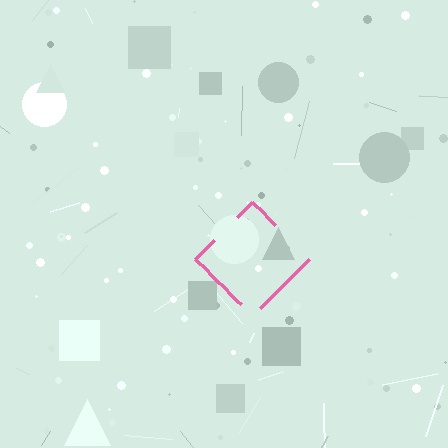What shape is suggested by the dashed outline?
The dashed outline suggests a diamond.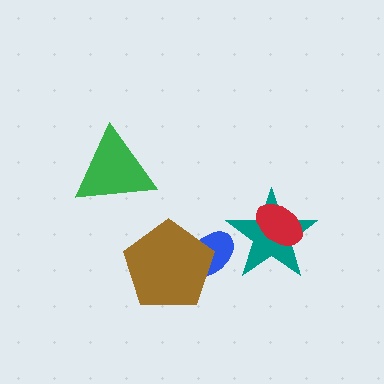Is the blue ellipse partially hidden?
Yes, it is partially covered by another shape.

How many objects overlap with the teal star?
2 objects overlap with the teal star.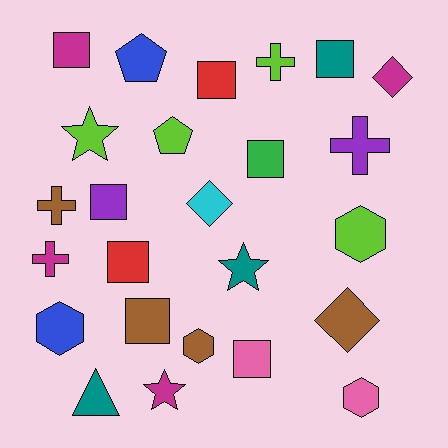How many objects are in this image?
There are 25 objects.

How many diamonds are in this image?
There are 3 diamonds.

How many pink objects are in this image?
There are 2 pink objects.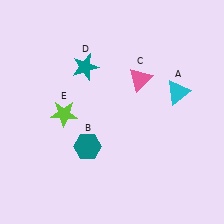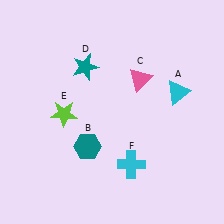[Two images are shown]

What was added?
A cyan cross (F) was added in Image 2.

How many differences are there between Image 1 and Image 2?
There is 1 difference between the two images.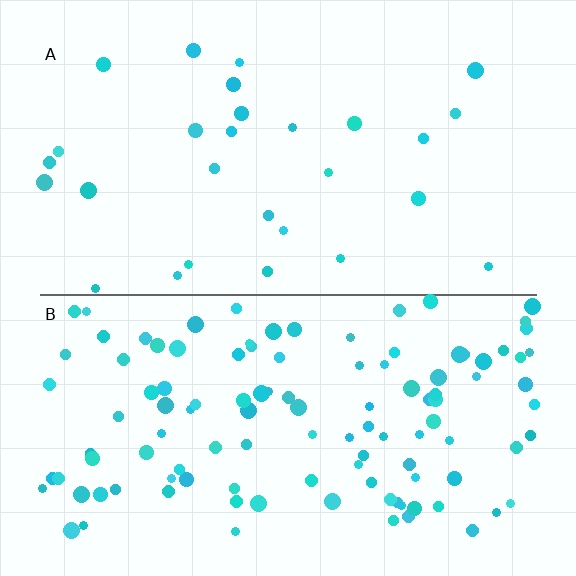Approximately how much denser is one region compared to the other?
Approximately 4.0× — region B over region A.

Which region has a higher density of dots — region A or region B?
B (the bottom).